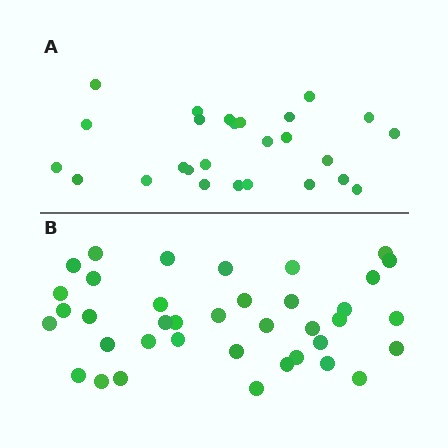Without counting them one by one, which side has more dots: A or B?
Region B (the bottom region) has more dots.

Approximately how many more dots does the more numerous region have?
Region B has roughly 12 or so more dots than region A.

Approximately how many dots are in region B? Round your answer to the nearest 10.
About 40 dots. (The exact count is 38, which rounds to 40.)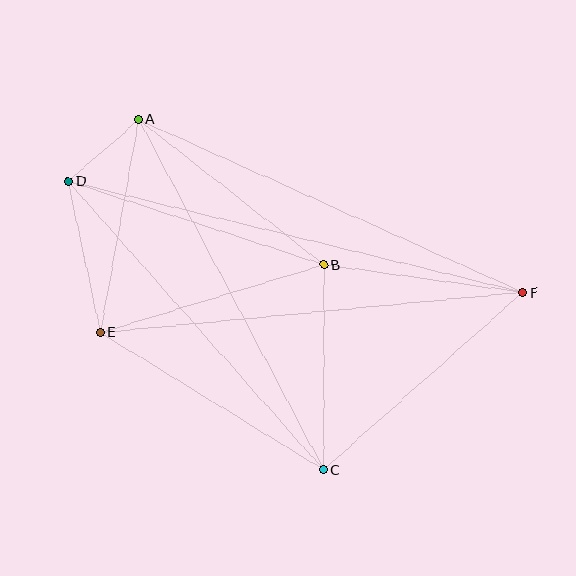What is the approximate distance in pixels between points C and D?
The distance between C and D is approximately 385 pixels.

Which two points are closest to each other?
Points A and D are closest to each other.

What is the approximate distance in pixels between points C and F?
The distance between C and F is approximately 267 pixels.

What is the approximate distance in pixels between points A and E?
The distance between A and E is approximately 216 pixels.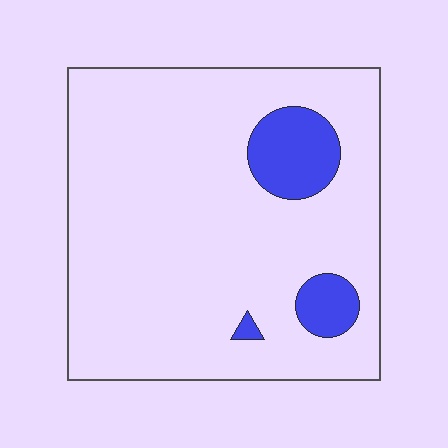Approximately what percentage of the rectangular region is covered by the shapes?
Approximately 10%.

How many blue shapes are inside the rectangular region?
3.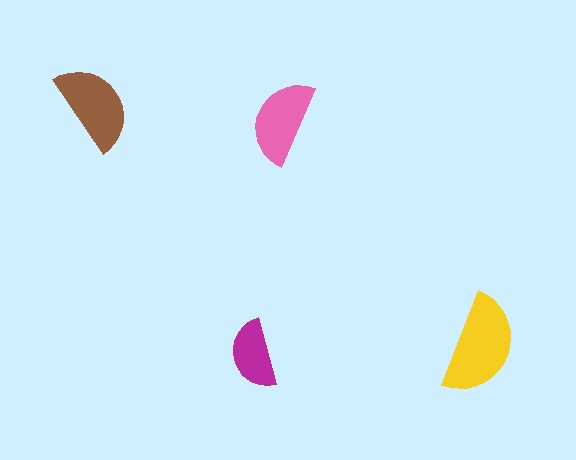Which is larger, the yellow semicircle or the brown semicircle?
The yellow one.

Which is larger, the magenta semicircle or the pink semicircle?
The pink one.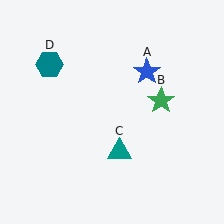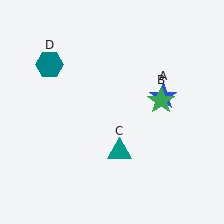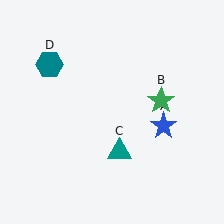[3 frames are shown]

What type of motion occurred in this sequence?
The blue star (object A) rotated clockwise around the center of the scene.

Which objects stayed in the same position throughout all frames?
Green star (object B) and teal triangle (object C) and teal hexagon (object D) remained stationary.